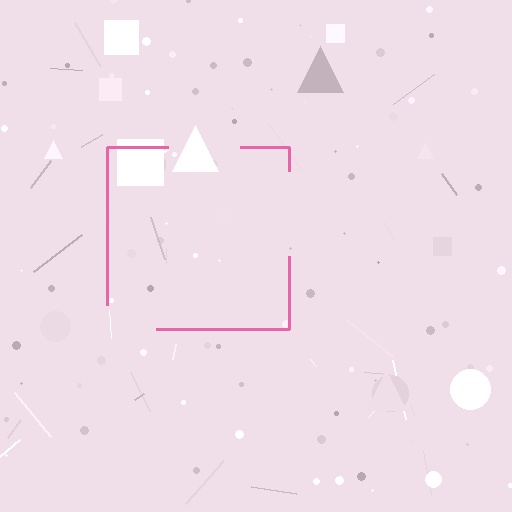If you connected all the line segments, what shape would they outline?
They would outline a square.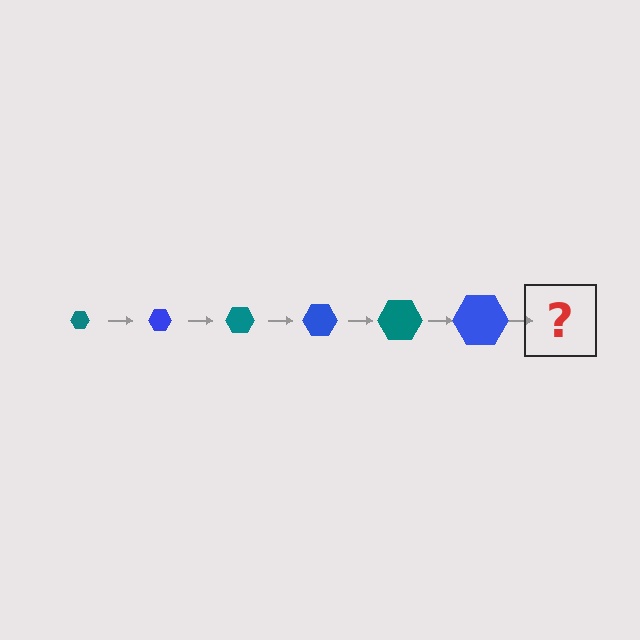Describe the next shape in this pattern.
It should be a teal hexagon, larger than the previous one.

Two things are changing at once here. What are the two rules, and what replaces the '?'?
The two rules are that the hexagon grows larger each step and the color cycles through teal and blue. The '?' should be a teal hexagon, larger than the previous one.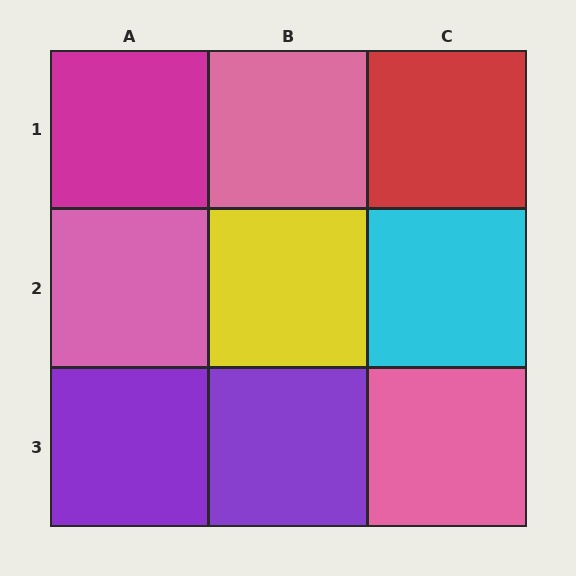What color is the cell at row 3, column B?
Purple.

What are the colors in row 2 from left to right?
Pink, yellow, cyan.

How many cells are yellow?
1 cell is yellow.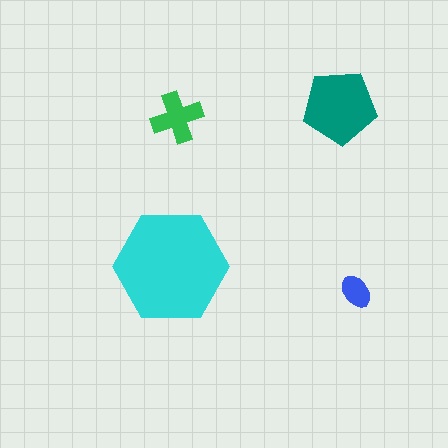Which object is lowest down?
The blue ellipse is bottommost.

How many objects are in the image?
There are 4 objects in the image.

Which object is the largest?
The cyan hexagon.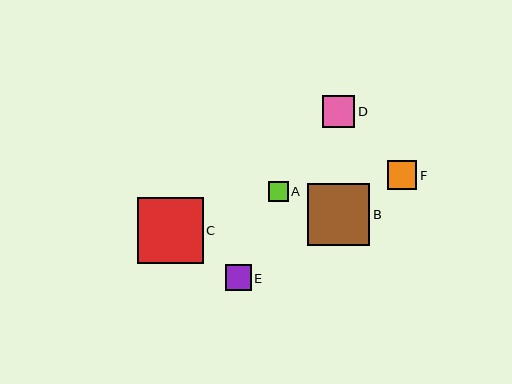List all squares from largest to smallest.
From largest to smallest: C, B, D, F, E, A.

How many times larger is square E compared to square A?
Square E is approximately 1.3 times the size of square A.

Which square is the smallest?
Square A is the smallest with a size of approximately 20 pixels.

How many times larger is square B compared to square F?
Square B is approximately 2.1 times the size of square F.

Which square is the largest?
Square C is the largest with a size of approximately 66 pixels.